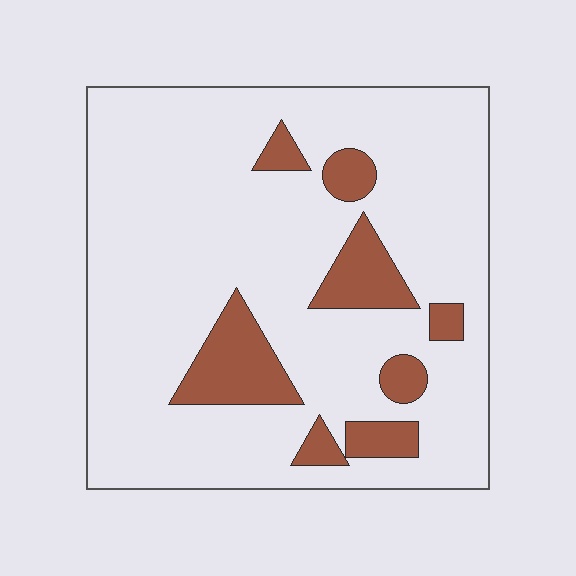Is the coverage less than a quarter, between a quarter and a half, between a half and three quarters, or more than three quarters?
Less than a quarter.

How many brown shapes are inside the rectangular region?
8.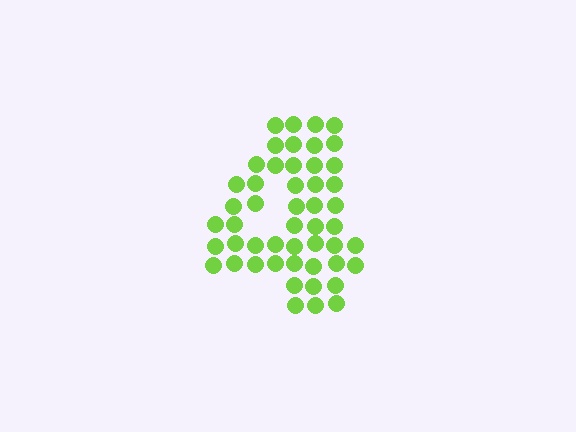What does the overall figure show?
The overall figure shows the digit 4.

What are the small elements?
The small elements are circles.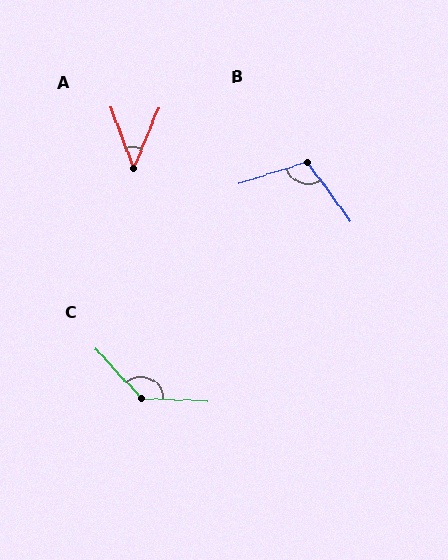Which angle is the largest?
C, at approximately 135 degrees.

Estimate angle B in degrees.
Approximately 108 degrees.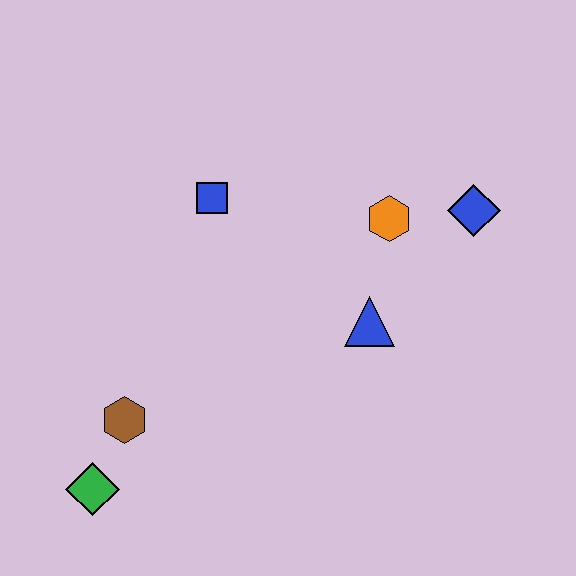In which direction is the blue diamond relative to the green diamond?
The blue diamond is to the right of the green diamond.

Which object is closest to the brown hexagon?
The green diamond is closest to the brown hexagon.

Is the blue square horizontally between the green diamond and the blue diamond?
Yes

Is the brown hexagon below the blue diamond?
Yes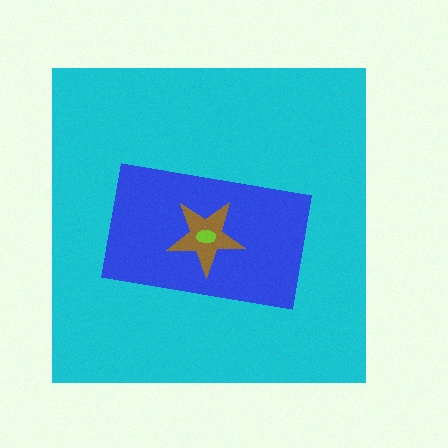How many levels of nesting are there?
4.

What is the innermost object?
The lime ellipse.